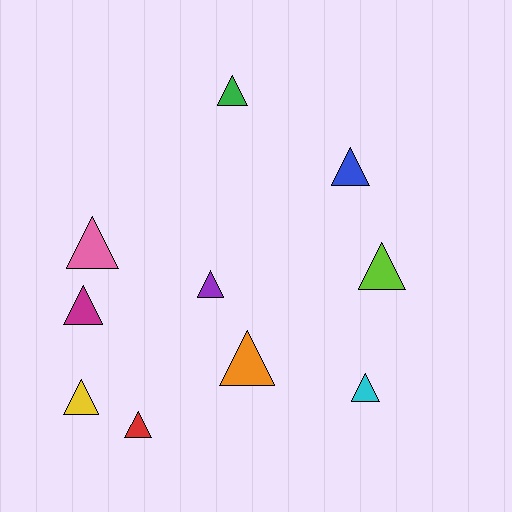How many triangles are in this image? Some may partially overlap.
There are 10 triangles.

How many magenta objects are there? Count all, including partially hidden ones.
There is 1 magenta object.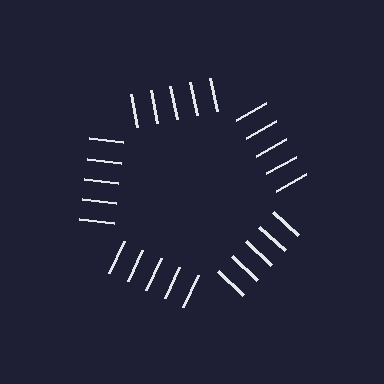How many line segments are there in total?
25 — 5 along each of the 5 edges.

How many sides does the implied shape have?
5 sides — the line-ends trace a pentagon.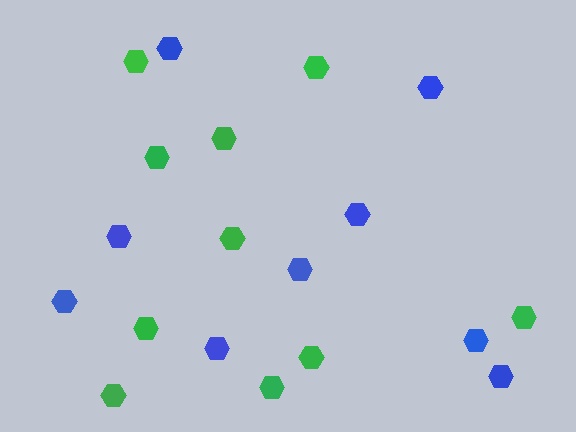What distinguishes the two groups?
There are 2 groups: one group of green hexagons (10) and one group of blue hexagons (9).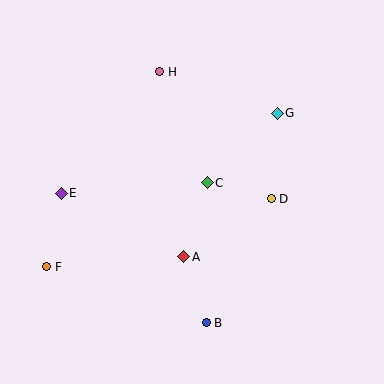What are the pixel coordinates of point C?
Point C is at (207, 183).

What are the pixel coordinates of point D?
Point D is at (271, 199).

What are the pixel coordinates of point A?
Point A is at (184, 257).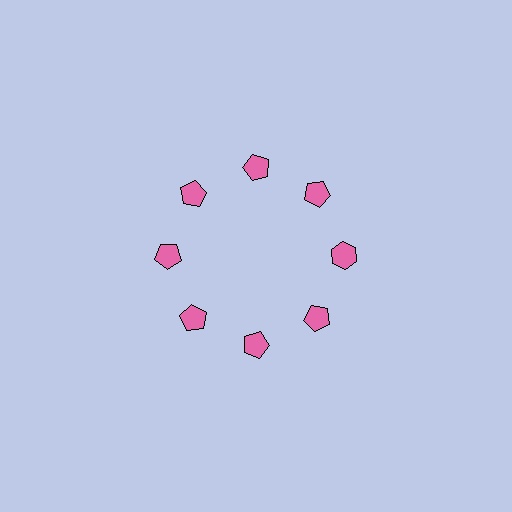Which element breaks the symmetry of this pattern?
The pink hexagon at roughly the 3 o'clock position breaks the symmetry. All other shapes are pink pentagons.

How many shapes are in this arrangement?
There are 8 shapes arranged in a ring pattern.